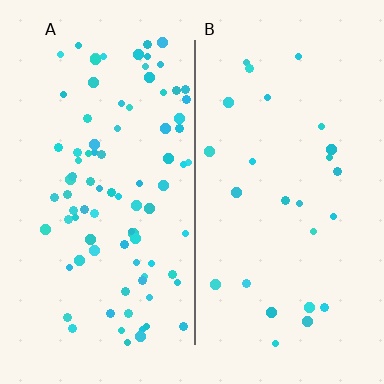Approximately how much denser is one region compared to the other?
Approximately 3.2× — region A over region B.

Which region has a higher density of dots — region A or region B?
A (the left).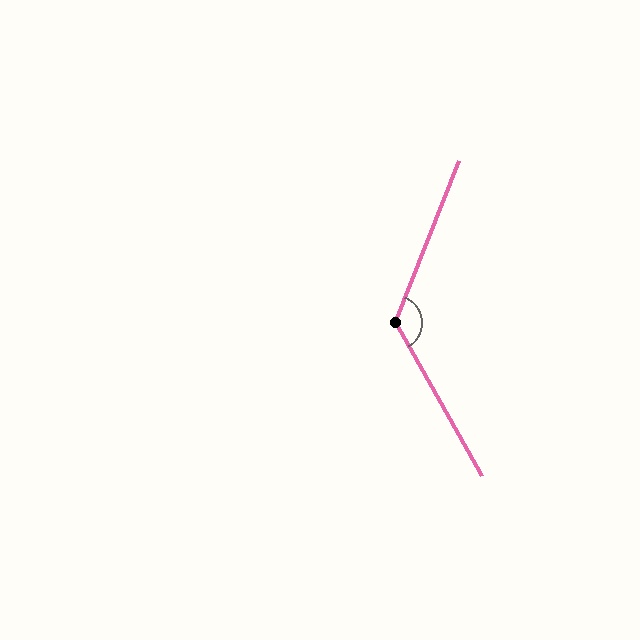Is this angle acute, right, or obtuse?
It is obtuse.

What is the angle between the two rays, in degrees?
Approximately 129 degrees.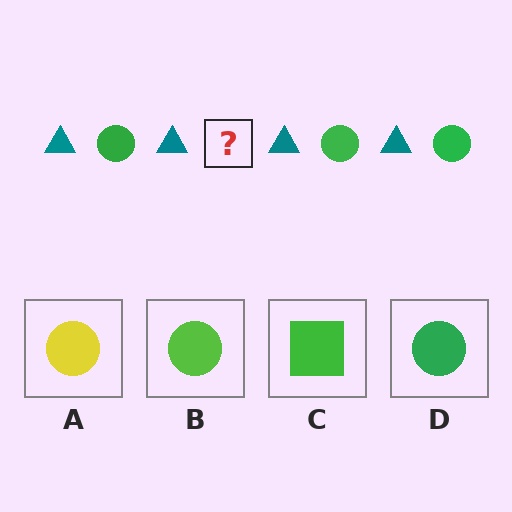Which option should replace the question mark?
Option D.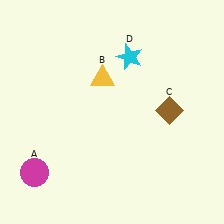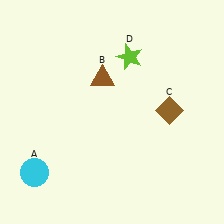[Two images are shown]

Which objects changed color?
A changed from magenta to cyan. B changed from yellow to brown. D changed from cyan to lime.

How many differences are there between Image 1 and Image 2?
There are 3 differences between the two images.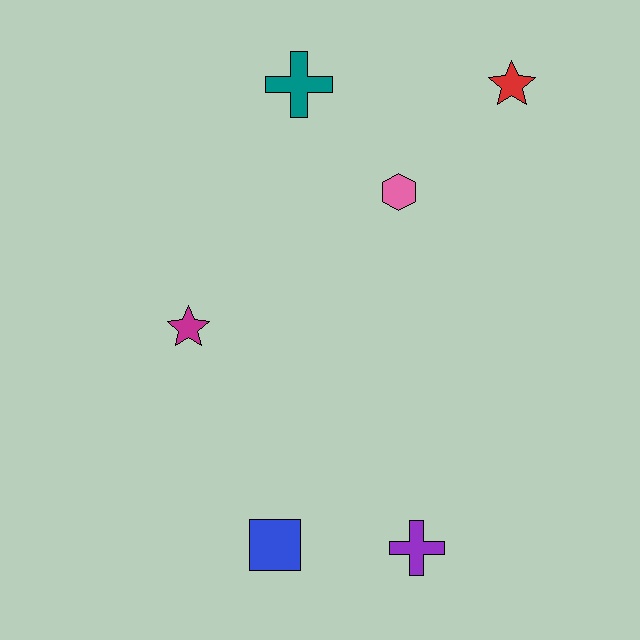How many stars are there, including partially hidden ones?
There are 2 stars.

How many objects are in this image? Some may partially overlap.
There are 6 objects.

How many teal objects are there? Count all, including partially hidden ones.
There is 1 teal object.